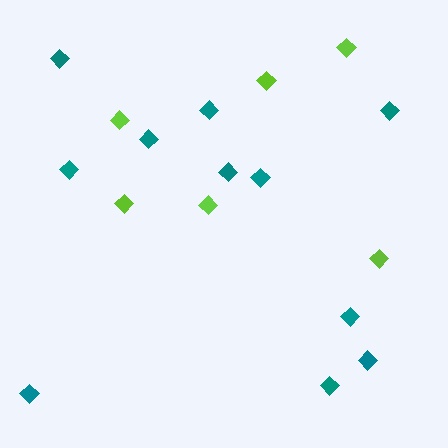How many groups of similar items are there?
There are 2 groups: one group of teal diamonds (11) and one group of lime diamonds (6).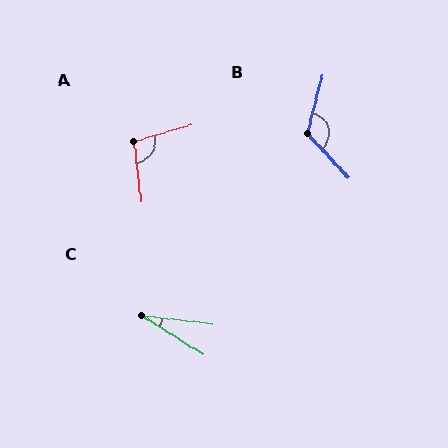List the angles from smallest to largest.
C (25°), A (100°), B (123°).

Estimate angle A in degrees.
Approximately 100 degrees.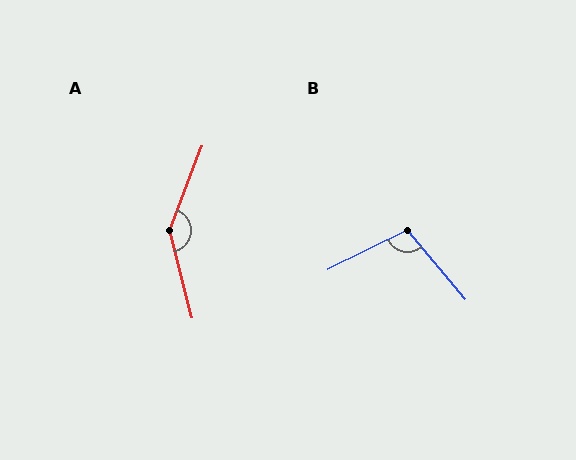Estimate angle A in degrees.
Approximately 144 degrees.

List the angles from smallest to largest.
B (103°), A (144°).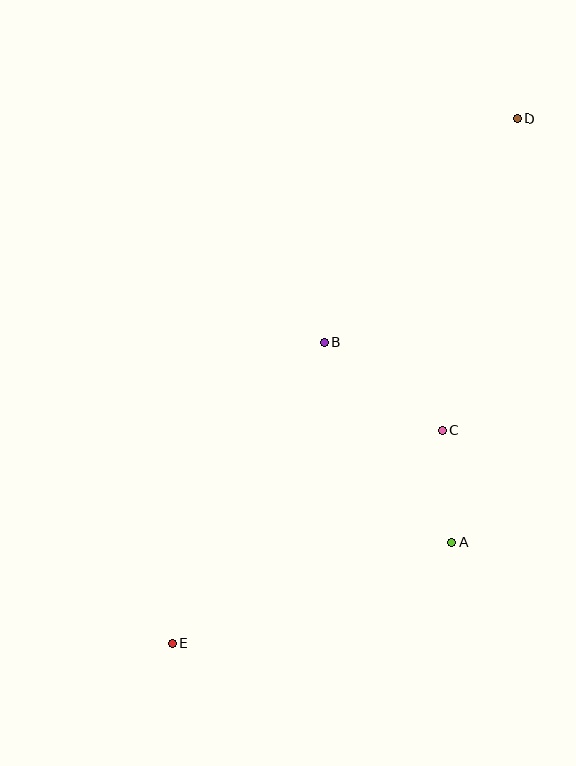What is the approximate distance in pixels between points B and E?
The distance between B and E is approximately 337 pixels.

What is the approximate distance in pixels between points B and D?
The distance between B and D is approximately 295 pixels.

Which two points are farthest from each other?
Points D and E are farthest from each other.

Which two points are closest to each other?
Points A and C are closest to each other.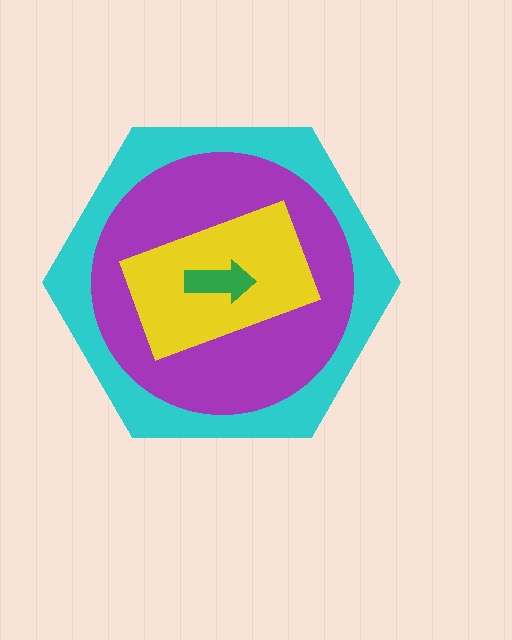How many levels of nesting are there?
4.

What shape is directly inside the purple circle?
The yellow rectangle.